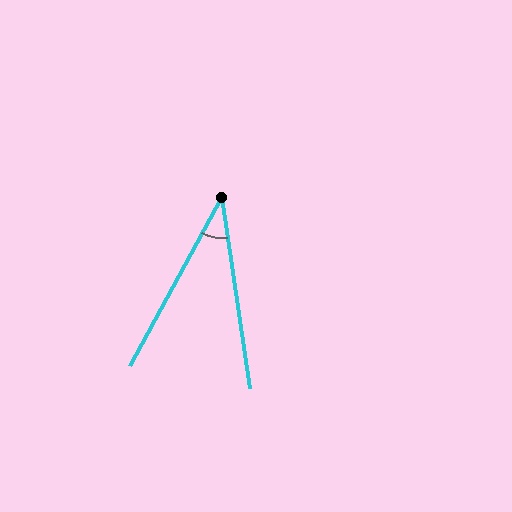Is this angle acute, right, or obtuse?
It is acute.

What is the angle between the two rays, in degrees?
Approximately 37 degrees.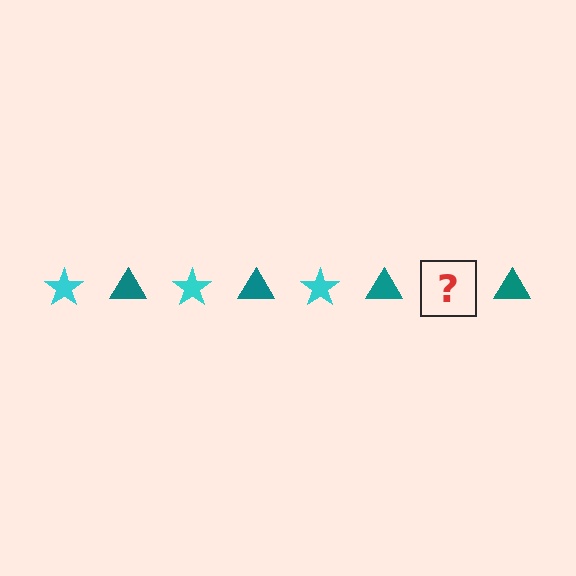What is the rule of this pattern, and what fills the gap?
The rule is that the pattern alternates between cyan star and teal triangle. The gap should be filled with a cyan star.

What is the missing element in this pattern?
The missing element is a cyan star.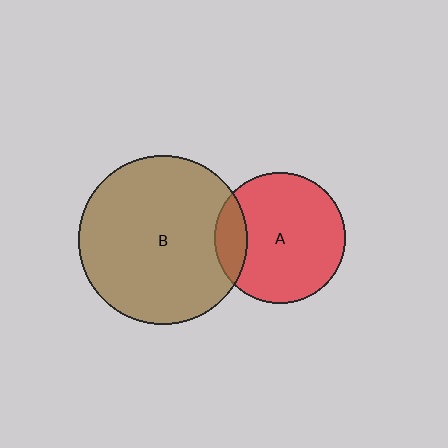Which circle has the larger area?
Circle B (brown).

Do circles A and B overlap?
Yes.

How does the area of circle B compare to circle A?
Approximately 1.6 times.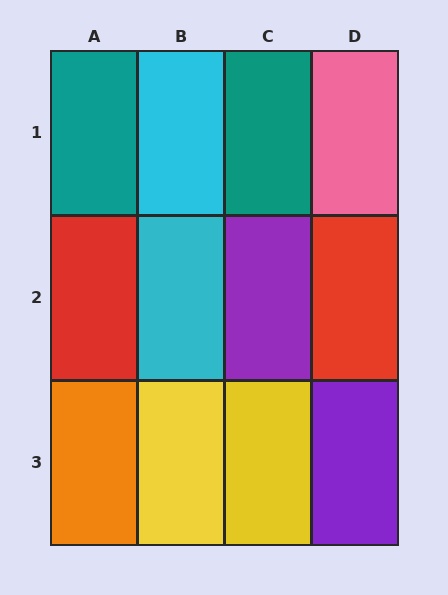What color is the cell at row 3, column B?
Yellow.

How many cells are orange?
1 cell is orange.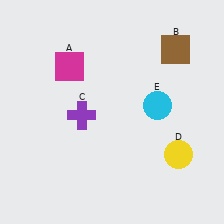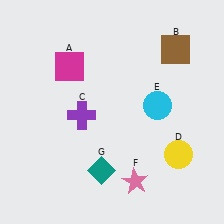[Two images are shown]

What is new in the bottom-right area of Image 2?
A pink star (F) was added in the bottom-right area of Image 2.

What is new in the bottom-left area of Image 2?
A teal diamond (G) was added in the bottom-left area of Image 2.